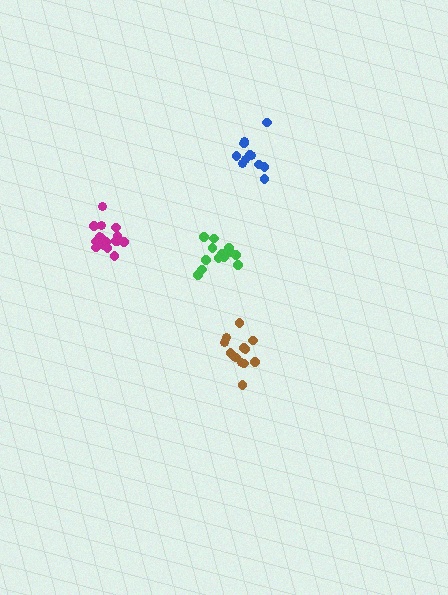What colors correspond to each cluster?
The clusters are colored: magenta, green, blue, brown.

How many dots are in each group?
Group 1: 17 dots, Group 2: 14 dots, Group 3: 11 dots, Group 4: 13 dots (55 total).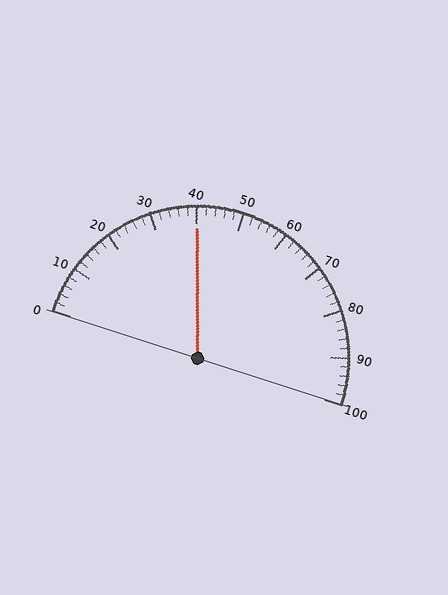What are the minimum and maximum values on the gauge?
The gauge ranges from 0 to 100.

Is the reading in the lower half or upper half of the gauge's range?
The reading is in the lower half of the range (0 to 100).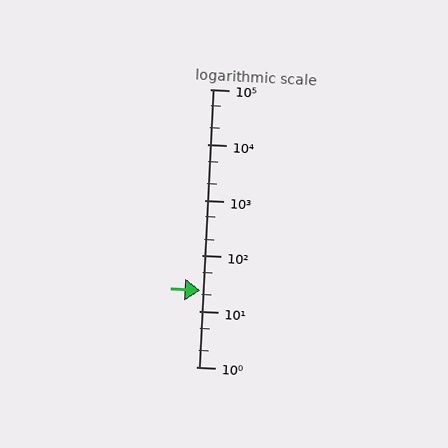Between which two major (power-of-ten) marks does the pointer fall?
The pointer is between 10 and 100.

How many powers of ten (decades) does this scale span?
The scale spans 5 decades, from 1 to 100000.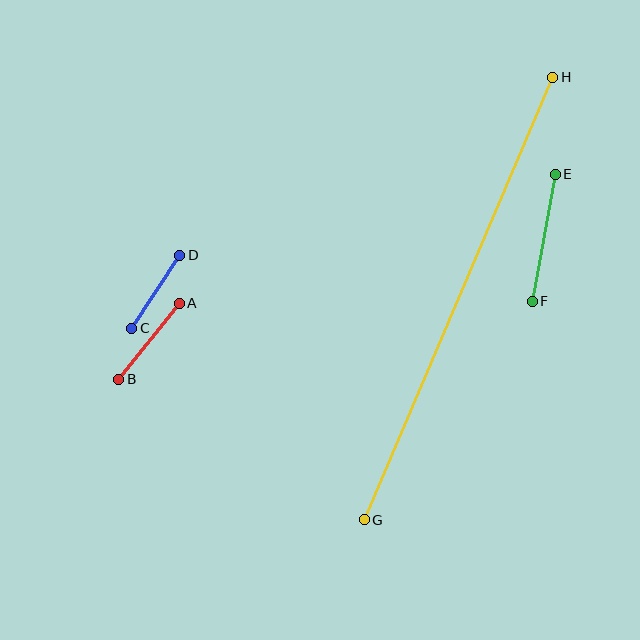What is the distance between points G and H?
The distance is approximately 481 pixels.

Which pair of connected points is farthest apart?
Points G and H are farthest apart.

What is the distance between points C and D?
The distance is approximately 88 pixels.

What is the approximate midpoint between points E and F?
The midpoint is at approximately (544, 238) pixels.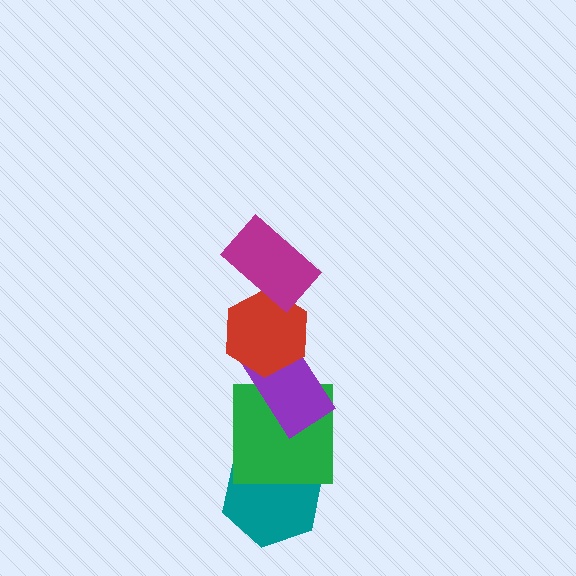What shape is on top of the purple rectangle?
The red hexagon is on top of the purple rectangle.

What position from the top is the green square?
The green square is 4th from the top.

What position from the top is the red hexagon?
The red hexagon is 2nd from the top.